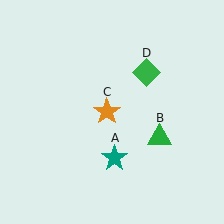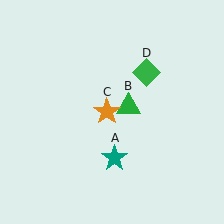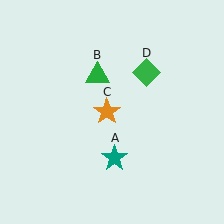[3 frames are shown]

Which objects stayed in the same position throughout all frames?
Teal star (object A) and orange star (object C) and green diamond (object D) remained stationary.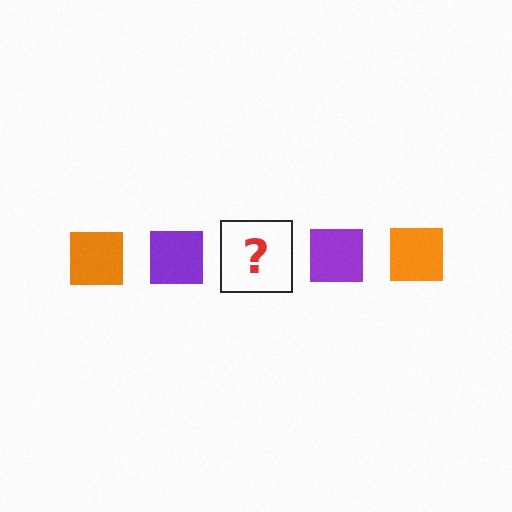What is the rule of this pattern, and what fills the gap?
The rule is that the pattern cycles through orange, purple squares. The gap should be filled with an orange square.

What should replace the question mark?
The question mark should be replaced with an orange square.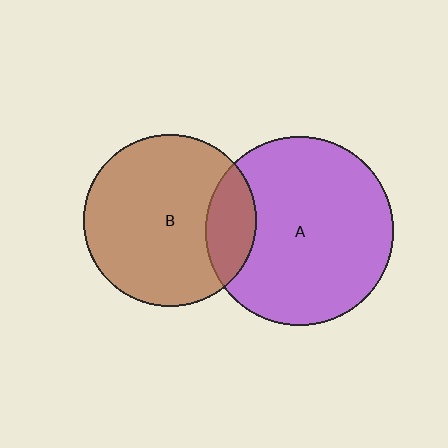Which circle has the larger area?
Circle A (purple).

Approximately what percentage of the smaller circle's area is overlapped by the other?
Approximately 20%.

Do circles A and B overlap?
Yes.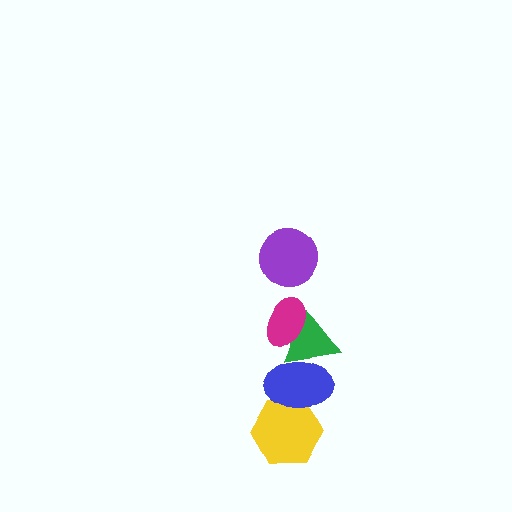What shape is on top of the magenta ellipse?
The purple circle is on top of the magenta ellipse.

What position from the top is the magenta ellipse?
The magenta ellipse is 2nd from the top.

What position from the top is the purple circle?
The purple circle is 1st from the top.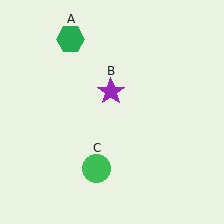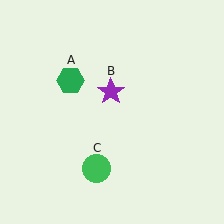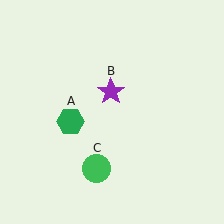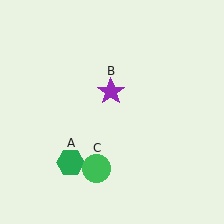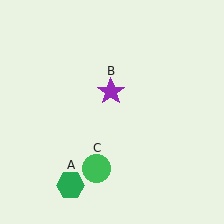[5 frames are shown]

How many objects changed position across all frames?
1 object changed position: green hexagon (object A).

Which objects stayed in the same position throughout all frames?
Purple star (object B) and green circle (object C) remained stationary.